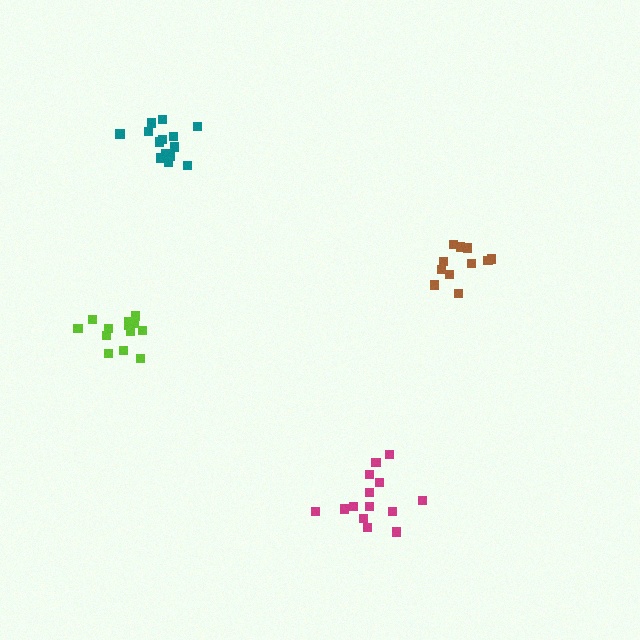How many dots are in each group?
Group 1: 14 dots, Group 2: 13 dots, Group 3: 14 dots, Group 4: 11 dots (52 total).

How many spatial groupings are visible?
There are 4 spatial groupings.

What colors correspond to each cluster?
The clusters are colored: magenta, lime, teal, brown.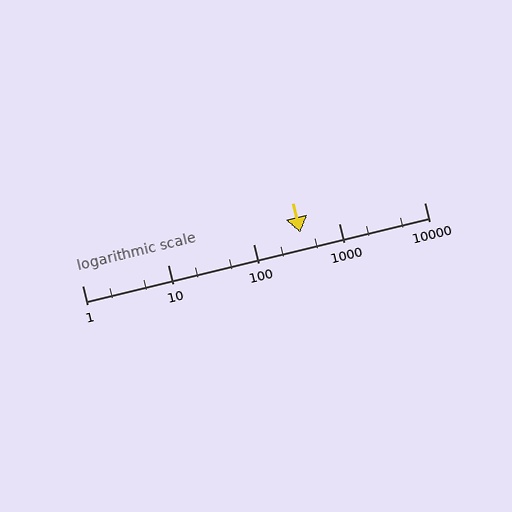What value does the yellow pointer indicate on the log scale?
The pointer indicates approximately 360.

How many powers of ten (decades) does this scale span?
The scale spans 4 decades, from 1 to 10000.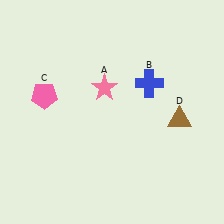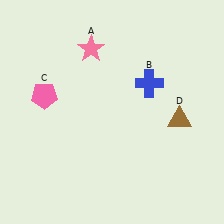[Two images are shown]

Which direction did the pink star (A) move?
The pink star (A) moved up.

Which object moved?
The pink star (A) moved up.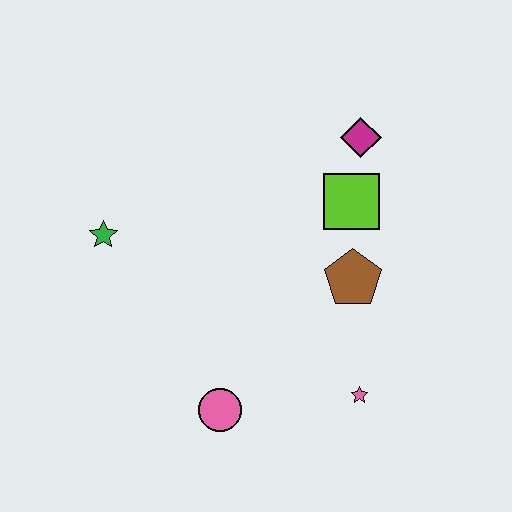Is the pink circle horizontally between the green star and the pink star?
Yes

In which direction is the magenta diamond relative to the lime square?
The magenta diamond is above the lime square.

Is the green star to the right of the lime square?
No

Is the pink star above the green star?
No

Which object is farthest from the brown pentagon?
The green star is farthest from the brown pentagon.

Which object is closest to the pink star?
The brown pentagon is closest to the pink star.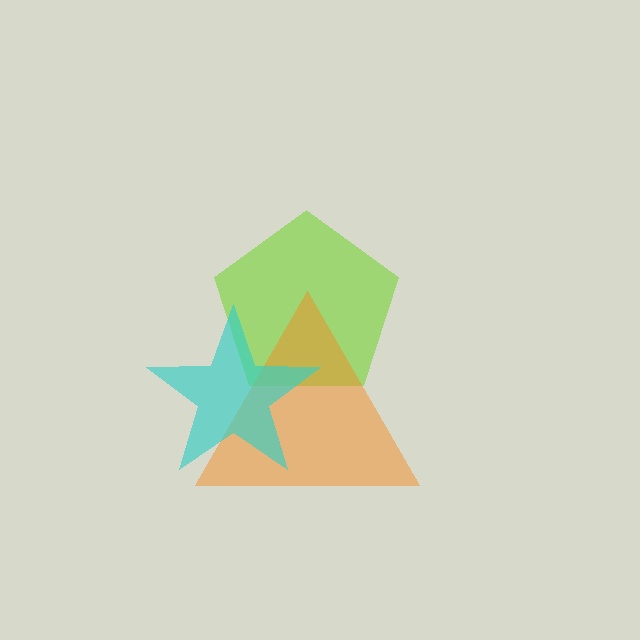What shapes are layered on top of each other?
The layered shapes are: a lime pentagon, an orange triangle, a cyan star.